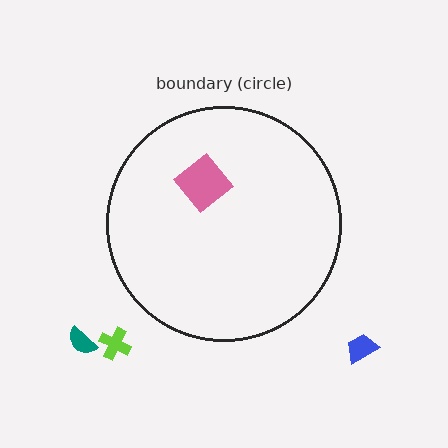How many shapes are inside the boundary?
1 inside, 3 outside.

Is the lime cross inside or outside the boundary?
Outside.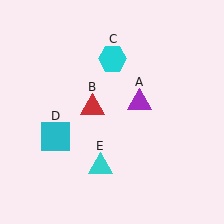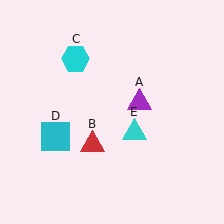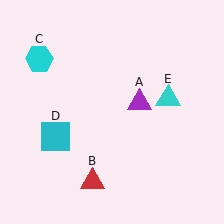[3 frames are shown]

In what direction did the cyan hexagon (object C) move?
The cyan hexagon (object C) moved left.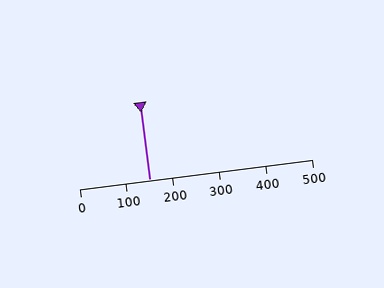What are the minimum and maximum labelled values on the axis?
The axis runs from 0 to 500.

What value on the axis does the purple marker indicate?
The marker indicates approximately 150.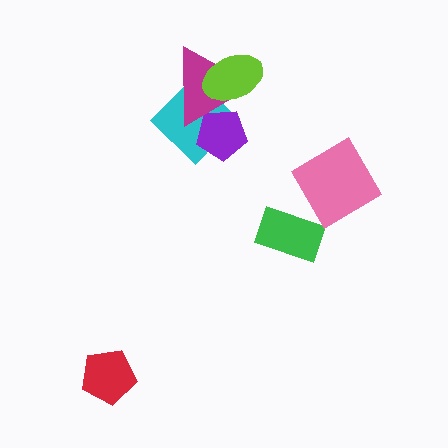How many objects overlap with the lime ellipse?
2 objects overlap with the lime ellipse.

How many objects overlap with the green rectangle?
0 objects overlap with the green rectangle.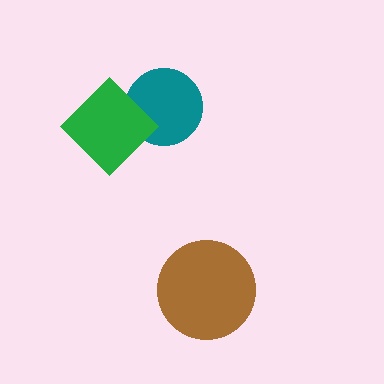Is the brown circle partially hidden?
No, no other shape covers it.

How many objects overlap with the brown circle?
0 objects overlap with the brown circle.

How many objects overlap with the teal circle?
1 object overlaps with the teal circle.